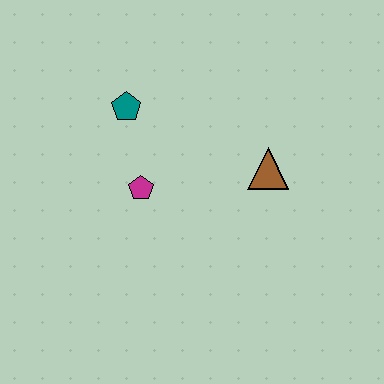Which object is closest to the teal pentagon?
The magenta pentagon is closest to the teal pentagon.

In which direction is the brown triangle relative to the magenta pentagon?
The brown triangle is to the right of the magenta pentagon.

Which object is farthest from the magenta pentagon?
The brown triangle is farthest from the magenta pentagon.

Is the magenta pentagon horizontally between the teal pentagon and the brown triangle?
Yes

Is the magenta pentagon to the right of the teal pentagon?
Yes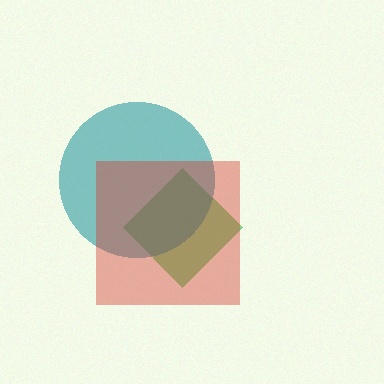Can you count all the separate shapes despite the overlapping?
Yes, there are 3 separate shapes.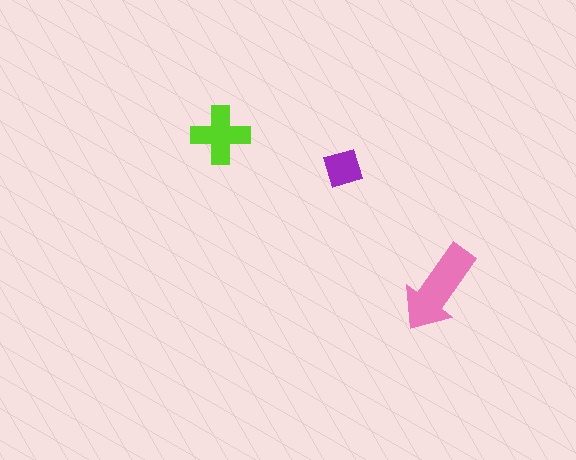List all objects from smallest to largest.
The purple diamond, the lime cross, the pink arrow.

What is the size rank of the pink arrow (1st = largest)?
1st.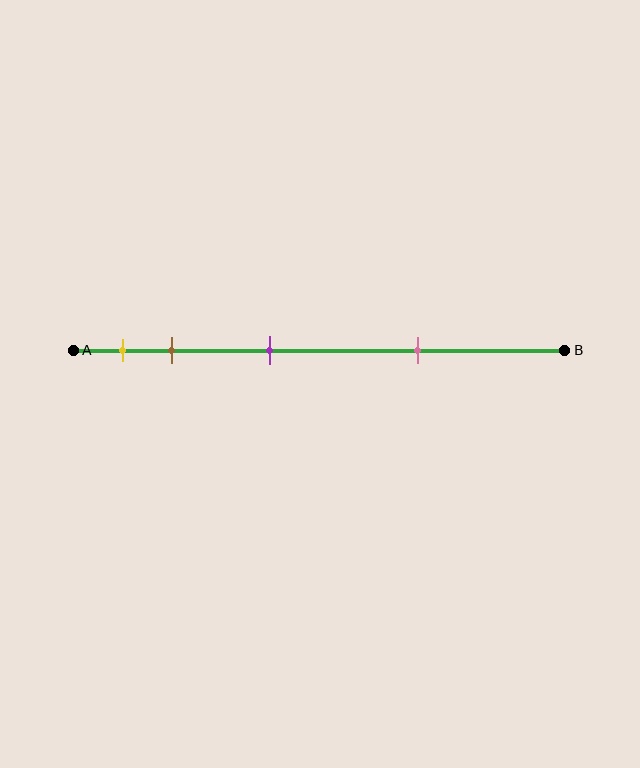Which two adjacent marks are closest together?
The yellow and brown marks are the closest adjacent pair.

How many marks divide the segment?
There are 4 marks dividing the segment.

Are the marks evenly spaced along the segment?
No, the marks are not evenly spaced.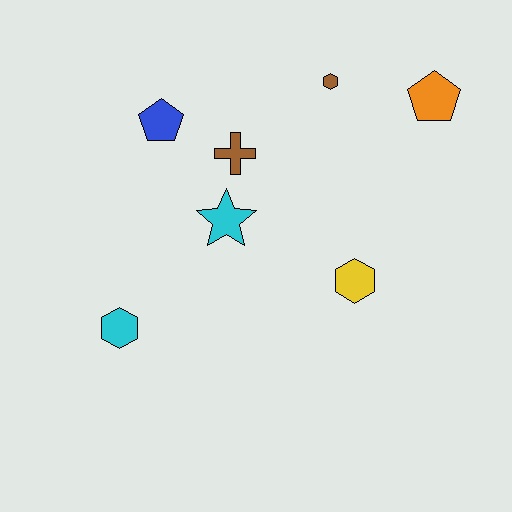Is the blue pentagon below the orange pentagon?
Yes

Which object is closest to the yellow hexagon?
The cyan star is closest to the yellow hexagon.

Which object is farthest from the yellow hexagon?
The blue pentagon is farthest from the yellow hexagon.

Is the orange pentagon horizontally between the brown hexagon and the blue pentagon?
No